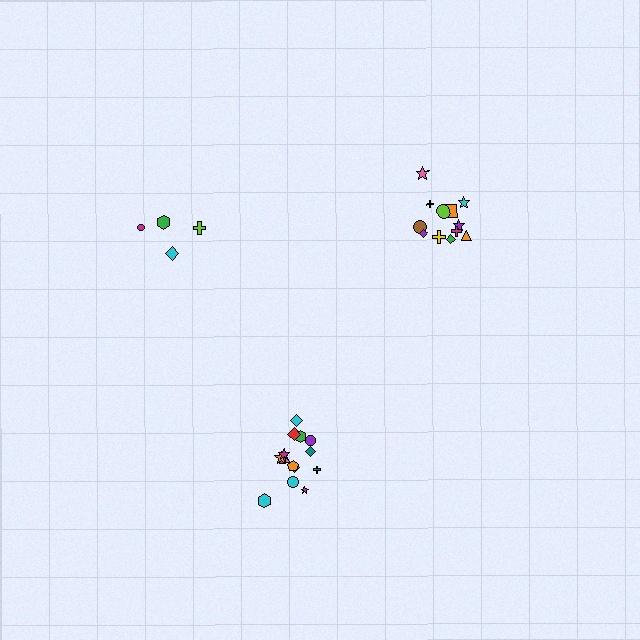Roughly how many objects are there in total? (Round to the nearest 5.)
Roughly 30 objects in total.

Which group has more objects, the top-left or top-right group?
The top-right group.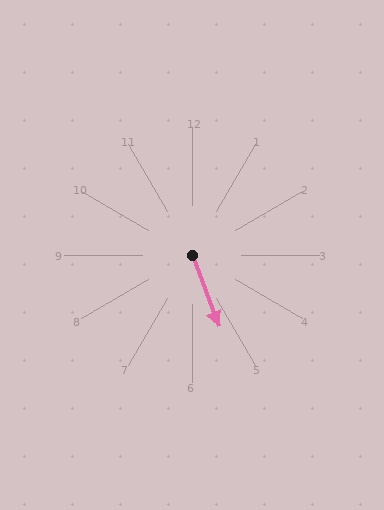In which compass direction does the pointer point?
South.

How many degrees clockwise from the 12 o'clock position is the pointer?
Approximately 159 degrees.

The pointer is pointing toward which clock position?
Roughly 5 o'clock.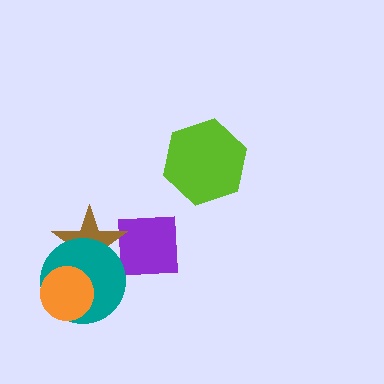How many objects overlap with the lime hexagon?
0 objects overlap with the lime hexagon.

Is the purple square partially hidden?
Yes, it is partially covered by another shape.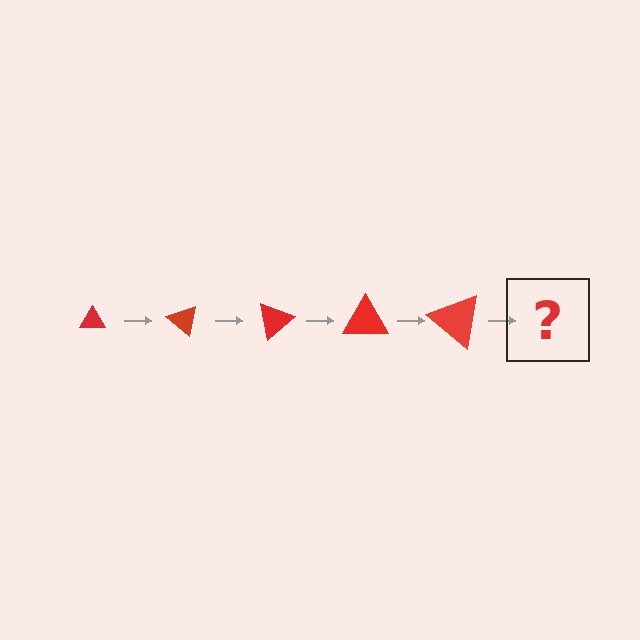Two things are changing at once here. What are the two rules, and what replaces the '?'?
The two rules are that the triangle grows larger each step and it rotates 40 degrees each step. The '?' should be a triangle, larger than the previous one and rotated 200 degrees from the start.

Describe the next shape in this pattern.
It should be a triangle, larger than the previous one and rotated 200 degrees from the start.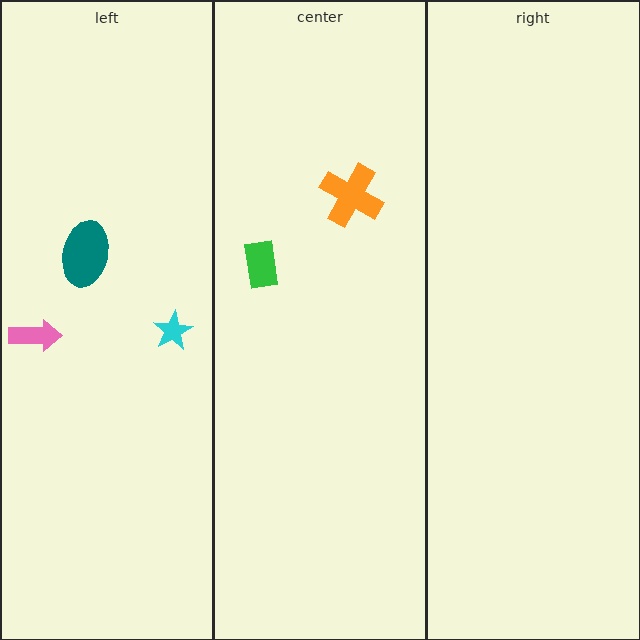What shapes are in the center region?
The orange cross, the green rectangle.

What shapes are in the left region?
The cyan star, the teal ellipse, the pink arrow.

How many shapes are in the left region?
3.